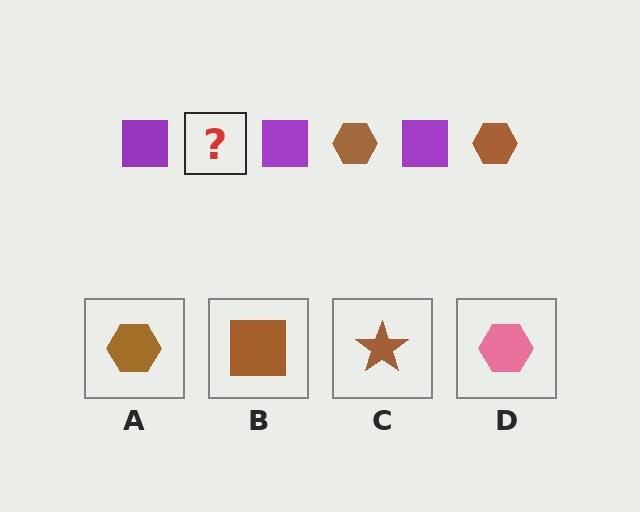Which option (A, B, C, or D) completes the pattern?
A.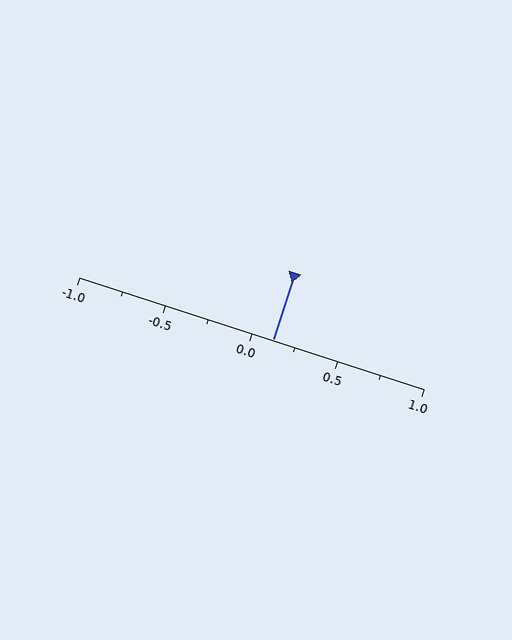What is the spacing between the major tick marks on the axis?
The major ticks are spaced 0.5 apart.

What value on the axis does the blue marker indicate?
The marker indicates approximately 0.12.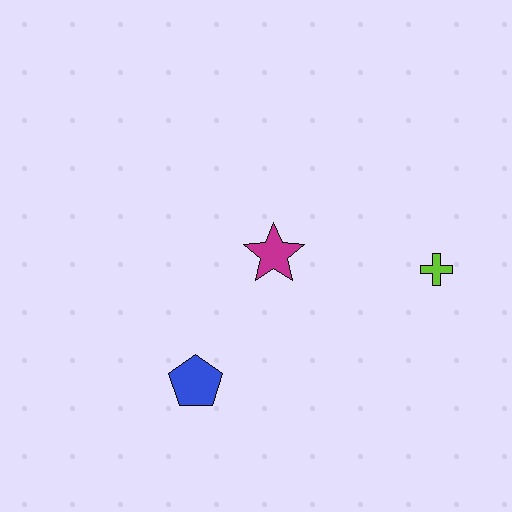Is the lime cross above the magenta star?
No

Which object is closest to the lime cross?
The magenta star is closest to the lime cross.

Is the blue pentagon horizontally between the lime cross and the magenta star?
No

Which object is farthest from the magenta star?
The lime cross is farthest from the magenta star.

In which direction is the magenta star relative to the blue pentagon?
The magenta star is above the blue pentagon.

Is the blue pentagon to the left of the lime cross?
Yes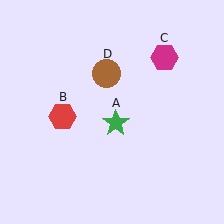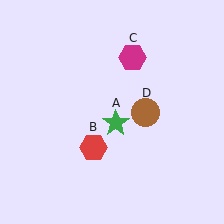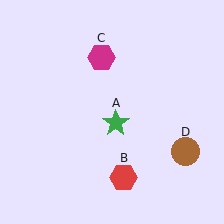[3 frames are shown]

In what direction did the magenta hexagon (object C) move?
The magenta hexagon (object C) moved left.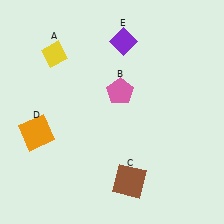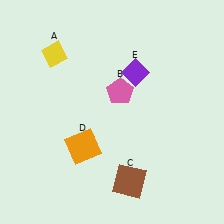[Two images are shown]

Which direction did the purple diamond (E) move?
The purple diamond (E) moved down.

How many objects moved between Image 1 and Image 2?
2 objects moved between the two images.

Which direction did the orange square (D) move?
The orange square (D) moved right.